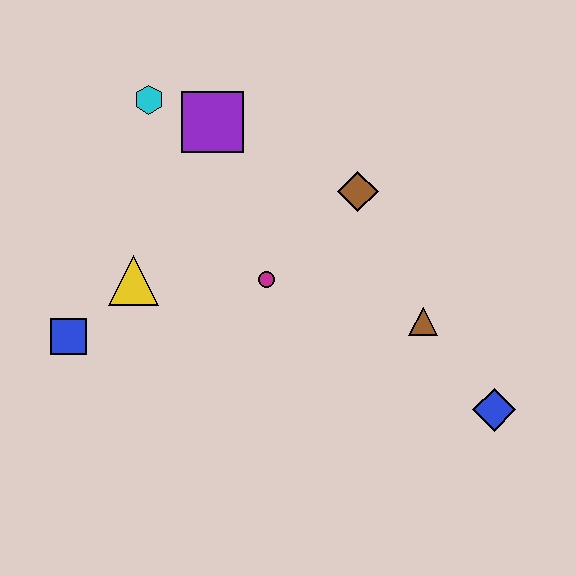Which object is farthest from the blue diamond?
The cyan hexagon is farthest from the blue diamond.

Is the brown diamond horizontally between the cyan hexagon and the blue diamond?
Yes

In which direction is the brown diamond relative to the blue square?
The brown diamond is to the right of the blue square.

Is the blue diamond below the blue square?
Yes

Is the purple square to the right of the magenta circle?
No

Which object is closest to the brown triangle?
The blue diamond is closest to the brown triangle.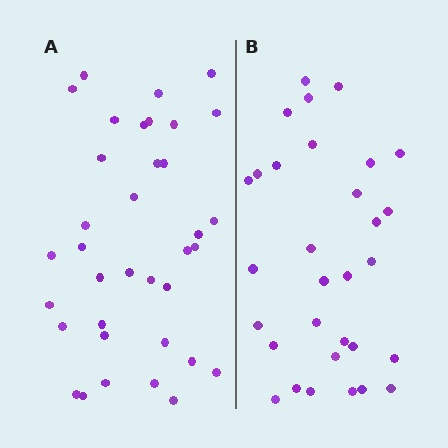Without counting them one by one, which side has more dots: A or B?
Region A (the left region) has more dots.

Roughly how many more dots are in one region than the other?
Region A has about 5 more dots than region B.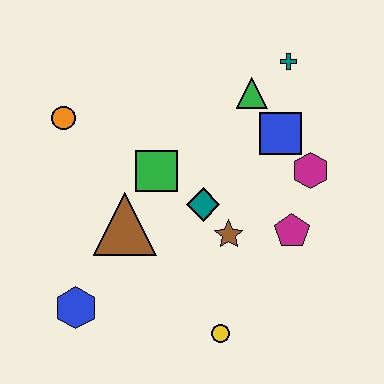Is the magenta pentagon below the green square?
Yes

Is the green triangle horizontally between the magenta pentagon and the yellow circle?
Yes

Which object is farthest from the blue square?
The blue hexagon is farthest from the blue square.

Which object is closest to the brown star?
The teal diamond is closest to the brown star.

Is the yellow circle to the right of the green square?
Yes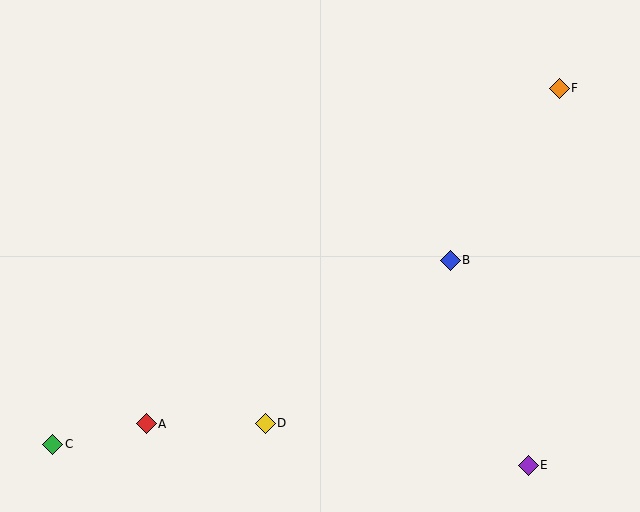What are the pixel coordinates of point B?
Point B is at (450, 260).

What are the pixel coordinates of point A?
Point A is at (146, 424).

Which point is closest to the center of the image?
Point B at (450, 260) is closest to the center.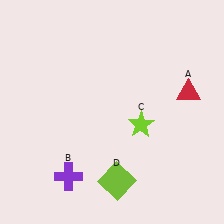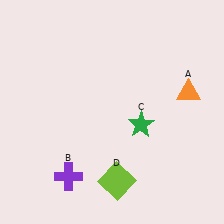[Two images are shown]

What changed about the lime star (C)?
In Image 1, C is lime. In Image 2, it changed to green.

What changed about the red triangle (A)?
In Image 1, A is red. In Image 2, it changed to orange.